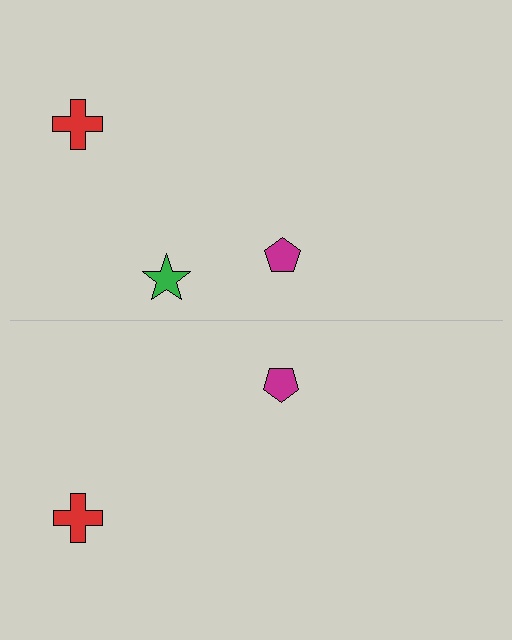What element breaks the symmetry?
A green star is missing from the bottom side.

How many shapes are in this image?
There are 5 shapes in this image.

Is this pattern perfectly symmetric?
No, the pattern is not perfectly symmetric. A green star is missing from the bottom side.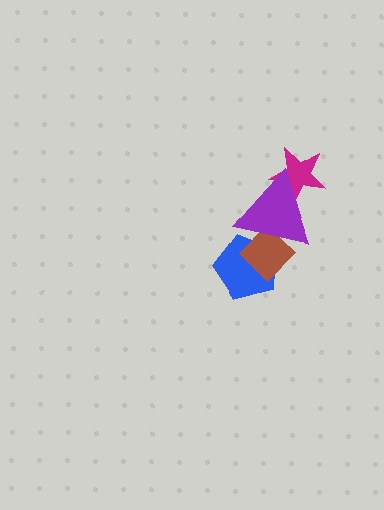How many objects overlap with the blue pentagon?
2 objects overlap with the blue pentagon.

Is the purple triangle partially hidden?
No, no other shape covers it.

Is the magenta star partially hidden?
Yes, it is partially covered by another shape.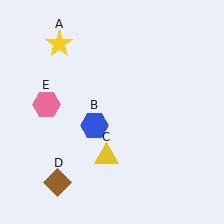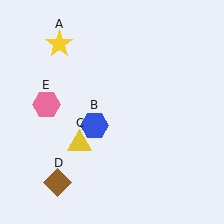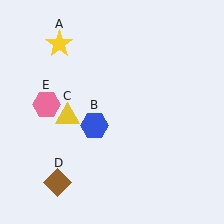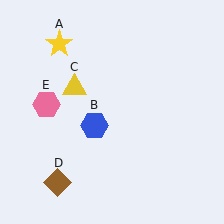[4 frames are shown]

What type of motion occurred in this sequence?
The yellow triangle (object C) rotated clockwise around the center of the scene.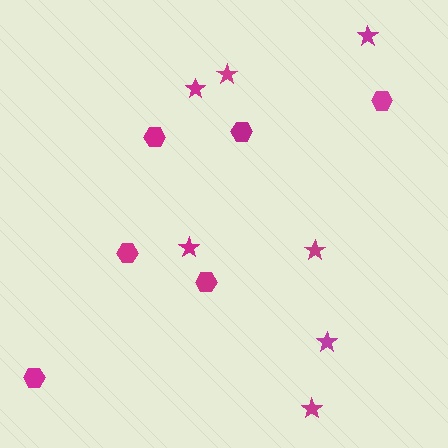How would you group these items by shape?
There are 2 groups: one group of hexagons (6) and one group of stars (7).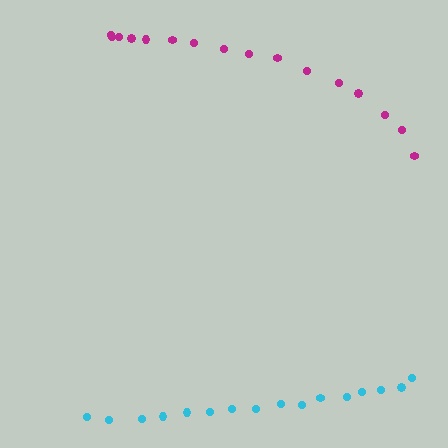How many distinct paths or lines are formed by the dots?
There are 2 distinct paths.